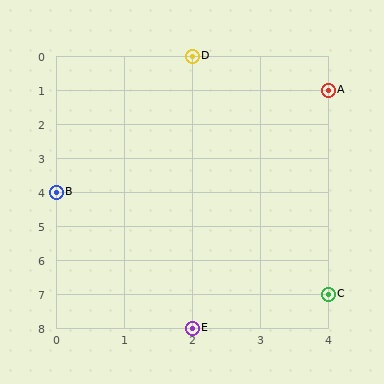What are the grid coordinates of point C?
Point C is at grid coordinates (4, 7).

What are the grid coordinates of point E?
Point E is at grid coordinates (2, 8).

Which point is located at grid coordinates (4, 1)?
Point A is at (4, 1).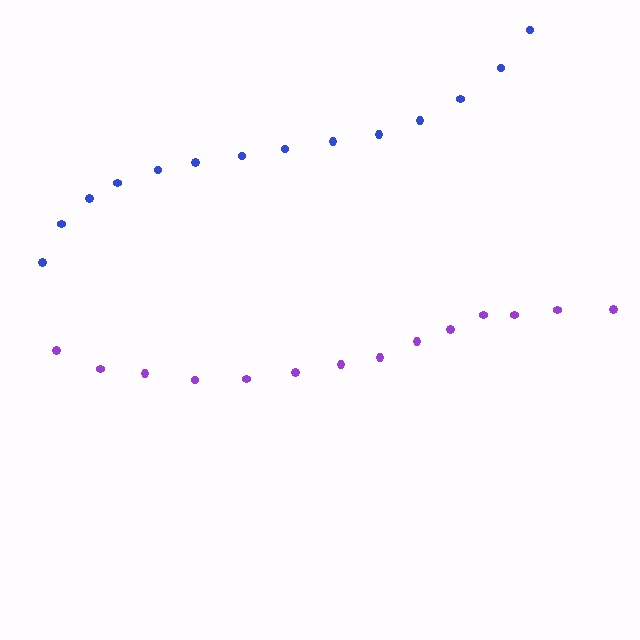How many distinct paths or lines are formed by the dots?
There are 2 distinct paths.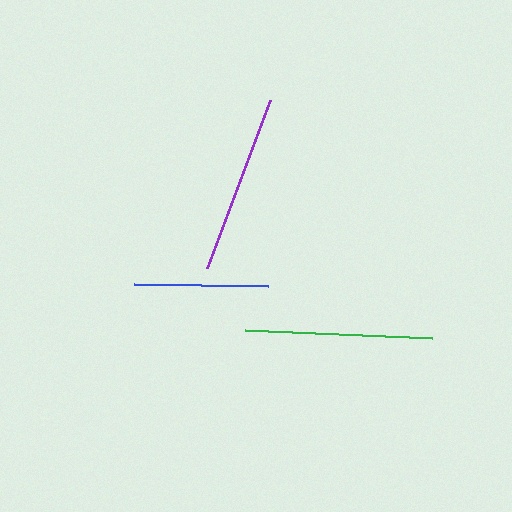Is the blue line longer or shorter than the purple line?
The purple line is longer than the blue line.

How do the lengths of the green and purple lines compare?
The green and purple lines are approximately the same length.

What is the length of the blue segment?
The blue segment is approximately 134 pixels long.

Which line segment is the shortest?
The blue line is the shortest at approximately 134 pixels.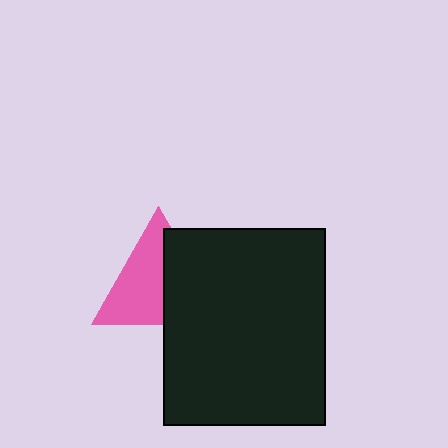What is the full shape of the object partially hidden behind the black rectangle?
The partially hidden object is a pink triangle.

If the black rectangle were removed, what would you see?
You would see the complete pink triangle.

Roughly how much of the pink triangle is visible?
About half of it is visible (roughly 57%).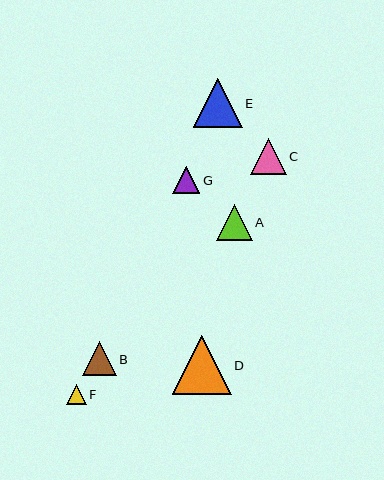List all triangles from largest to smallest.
From largest to smallest: D, E, A, C, B, G, F.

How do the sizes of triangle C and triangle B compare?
Triangle C and triangle B are approximately the same size.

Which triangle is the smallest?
Triangle F is the smallest with a size of approximately 20 pixels.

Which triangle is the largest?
Triangle D is the largest with a size of approximately 59 pixels.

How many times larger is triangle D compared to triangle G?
Triangle D is approximately 2.1 times the size of triangle G.